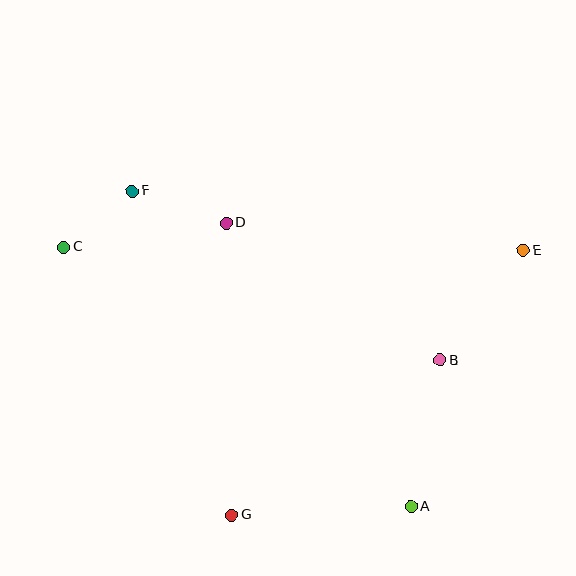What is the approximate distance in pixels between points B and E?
The distance between B and E is approximately 137 pixels.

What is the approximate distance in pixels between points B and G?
The distance between B and G is approximately 260 pixels.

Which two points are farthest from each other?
Points C and E are farthest from each other.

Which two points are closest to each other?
Points C and F are closest to each other.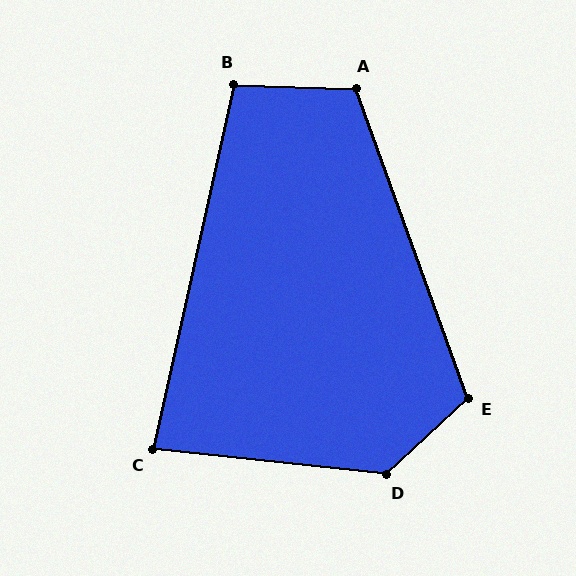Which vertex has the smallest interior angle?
C, at approximately 84 degrees.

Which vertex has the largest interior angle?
D, at approximately 131 degrees.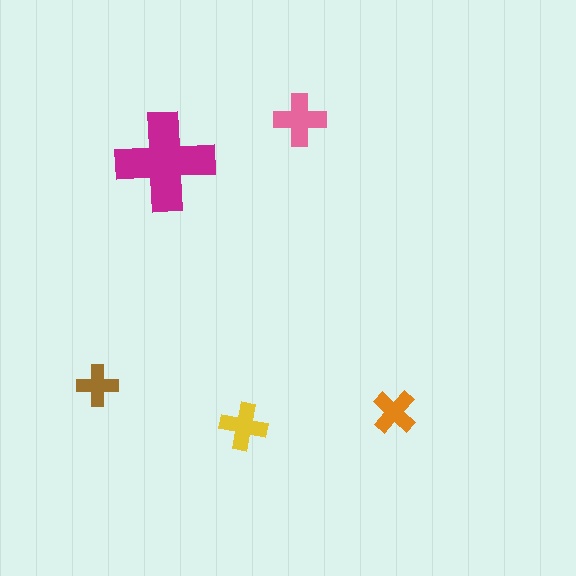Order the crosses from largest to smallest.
the magenta one, the pink one, the yellow one, the orange one, the brown one.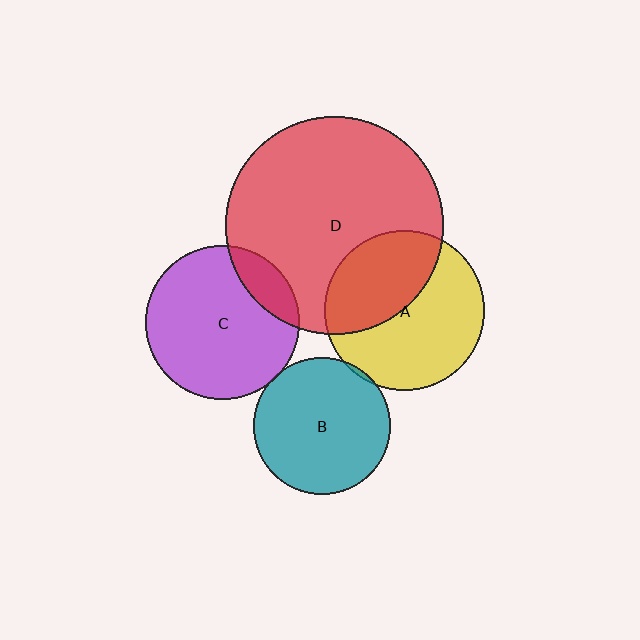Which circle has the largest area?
Circle D (red).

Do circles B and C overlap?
Yes.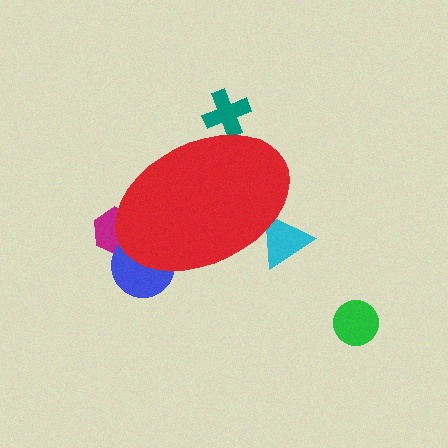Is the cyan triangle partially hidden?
Yes, the cyan triangle is partially hidden behind the red ellipse.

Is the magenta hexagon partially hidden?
Yes, the magenta hexagon is partially hidden behind the red ellipse.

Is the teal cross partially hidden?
Yes, the teal cross is partially hidden behind the red ellipse.